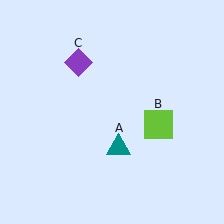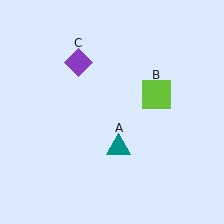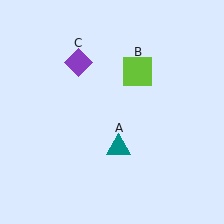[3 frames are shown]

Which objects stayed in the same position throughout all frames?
Teal triangle (object A) and purple diamond (object C) remained stationary.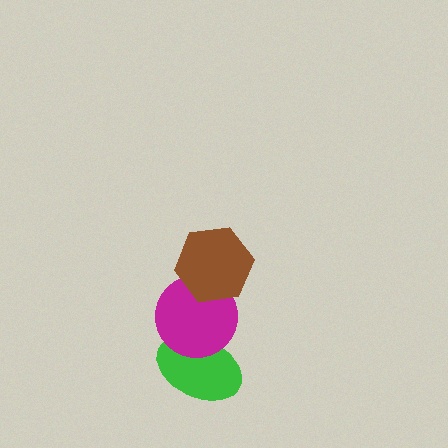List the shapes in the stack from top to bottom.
From top to bottom: the brown hexagon, the magenta circle, the green ellipse.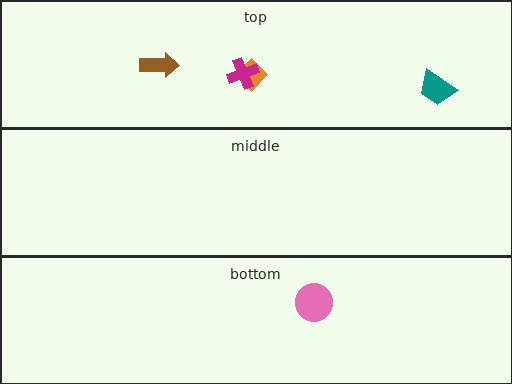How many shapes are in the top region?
4.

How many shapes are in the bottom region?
1.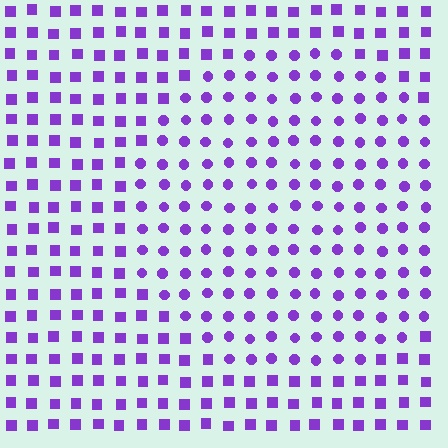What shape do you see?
I see a circle.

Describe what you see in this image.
The image is filled with small purple elements arranged in a uniform grid. A circle-shaped region contains circles, while the surrounding area contains squares. The boundary is defined purely by the change in element shape.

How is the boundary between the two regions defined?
The boundary is defined by a change in element shape: circles inside vs. squares outside. All elements share the same color and spacing.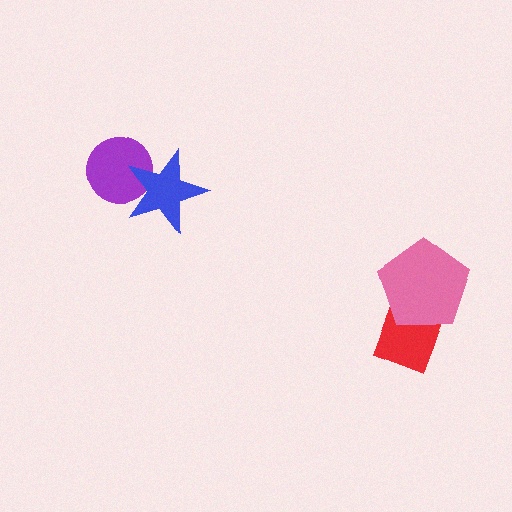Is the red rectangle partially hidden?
Yes, it is partially covered by another shape.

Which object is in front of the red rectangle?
The pink pentagon is in front of the red rectangle.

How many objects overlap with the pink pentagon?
1 object overlaps with the pink pentagon.